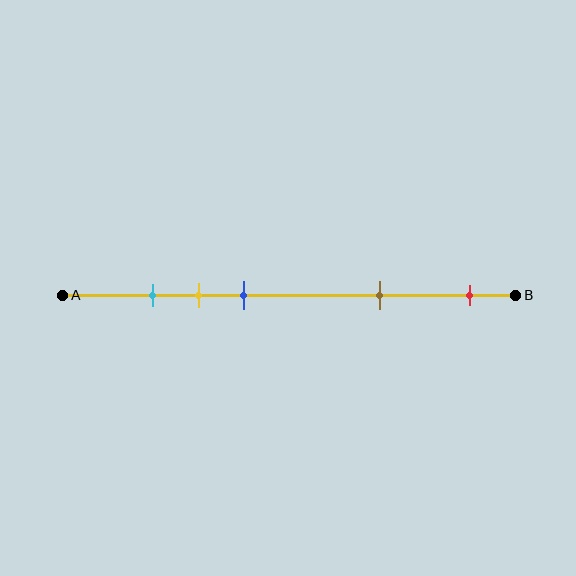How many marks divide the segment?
There are 5 marks dividing the segment.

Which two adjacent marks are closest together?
The cyan and yellow marks are the closest adjacent pair.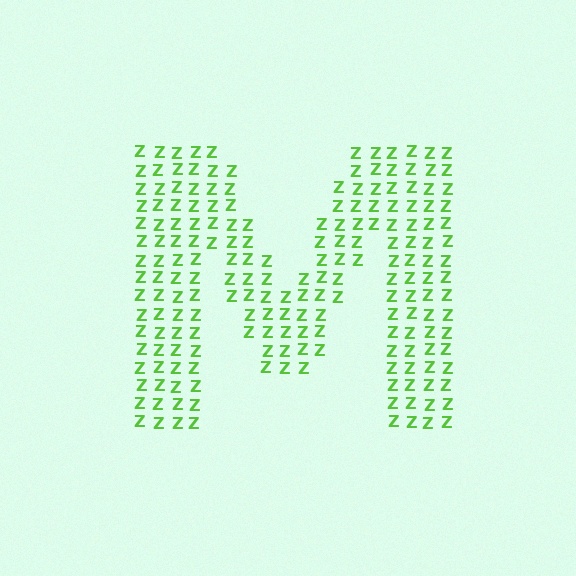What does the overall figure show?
The overall figure shows the letter M.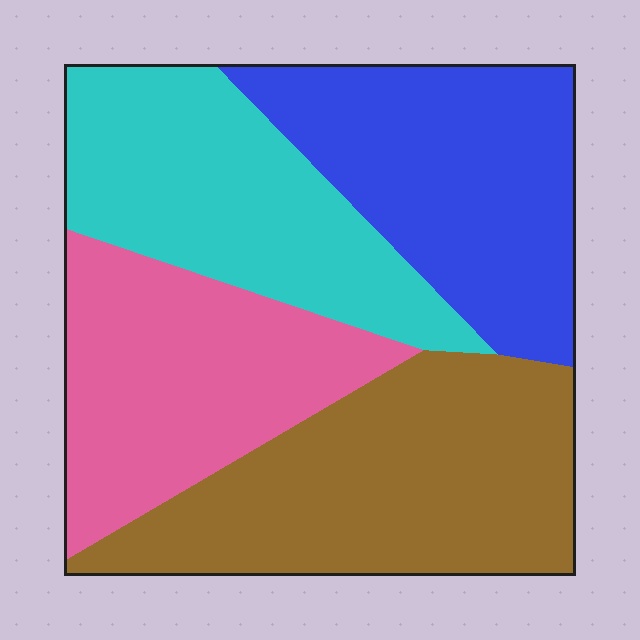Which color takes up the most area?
Brown, at roughly 30%.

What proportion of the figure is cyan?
Cyan takes up about one quarter (1/4) of the figure.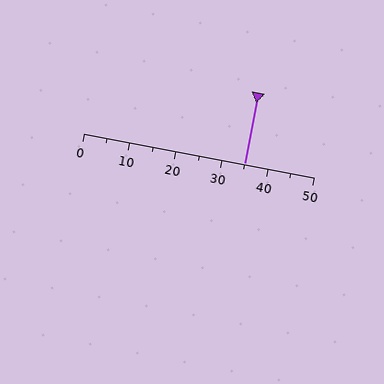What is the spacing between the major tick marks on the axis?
The major ticks are spaced 10 apart.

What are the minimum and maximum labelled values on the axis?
The axis runs from 0 to 50.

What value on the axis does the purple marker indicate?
The marker indicates approximately 35.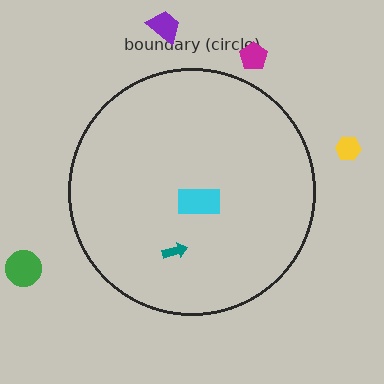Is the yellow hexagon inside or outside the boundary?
Outside.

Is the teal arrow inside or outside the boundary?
Inside.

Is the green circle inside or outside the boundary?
Outside.